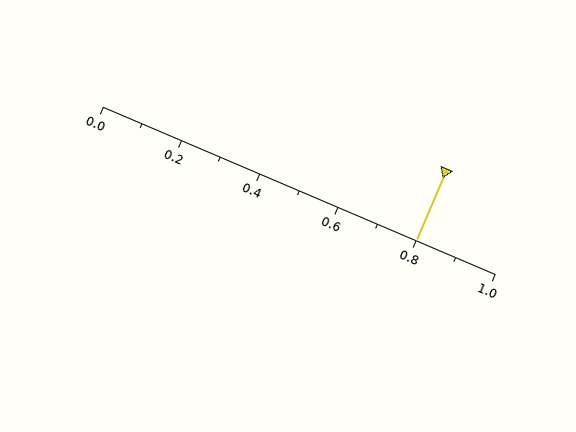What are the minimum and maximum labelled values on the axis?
The axis runs from 0.0 to 1.0.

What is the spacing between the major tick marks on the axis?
The major ticks are spaced 0.2 apart.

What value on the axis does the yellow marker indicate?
The marker indicates approximately 0.8.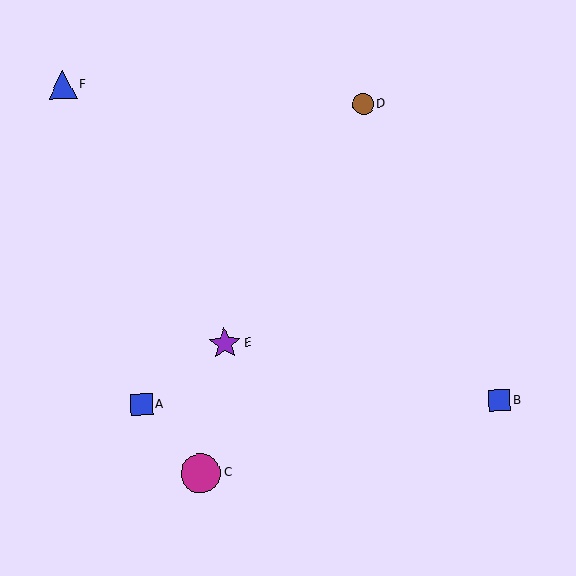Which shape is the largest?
The magenta circle (labeled C) is the largest.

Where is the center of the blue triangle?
The center of the blue triangle is at (63, 85).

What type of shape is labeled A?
Shape A is a blue square.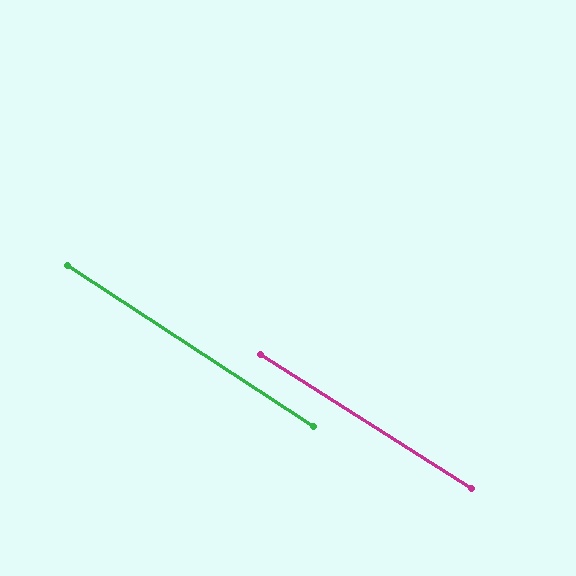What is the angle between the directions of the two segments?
Approximately 1 degree.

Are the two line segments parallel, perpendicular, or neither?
Parallel — their directions differ by only 0.8°.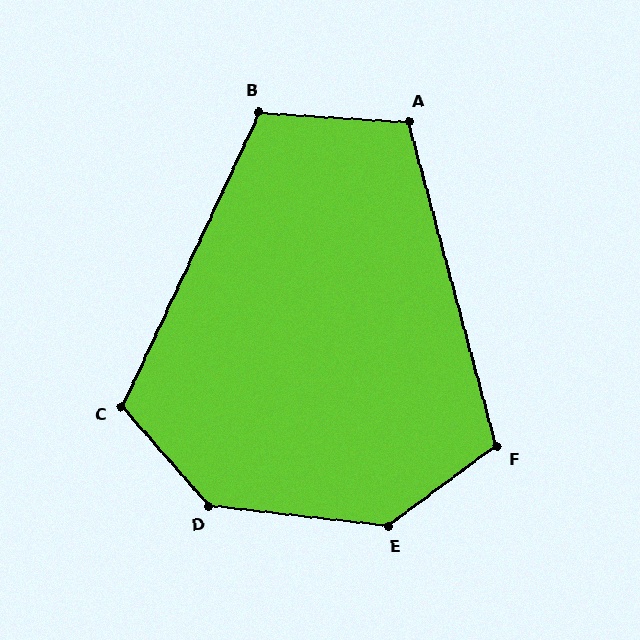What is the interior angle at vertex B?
Approximately 111 degrees (obtuse).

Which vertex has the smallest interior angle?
A, at approximately 109 degrees.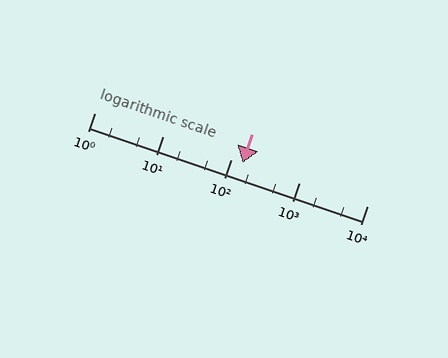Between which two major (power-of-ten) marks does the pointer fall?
The pointer is between 100 and 1000.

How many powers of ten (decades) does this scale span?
The scale spans 4 decades, from 1 to 10000.